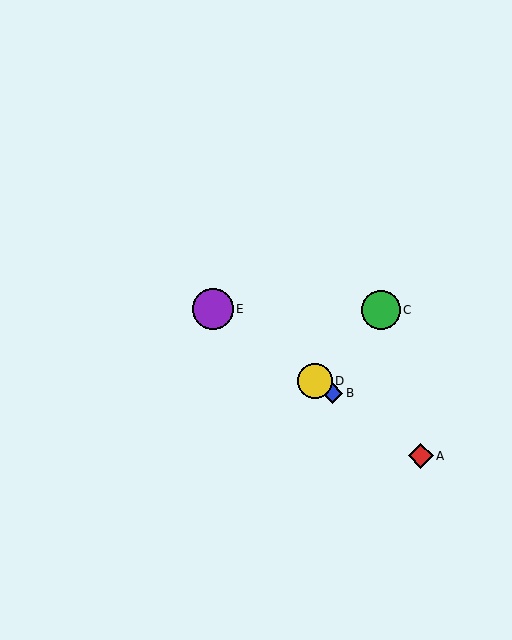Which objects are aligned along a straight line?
Objects A, B, D, E are aligned along a straight line.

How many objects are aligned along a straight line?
4 objects (A, B, D, E) are aligned along a straight line.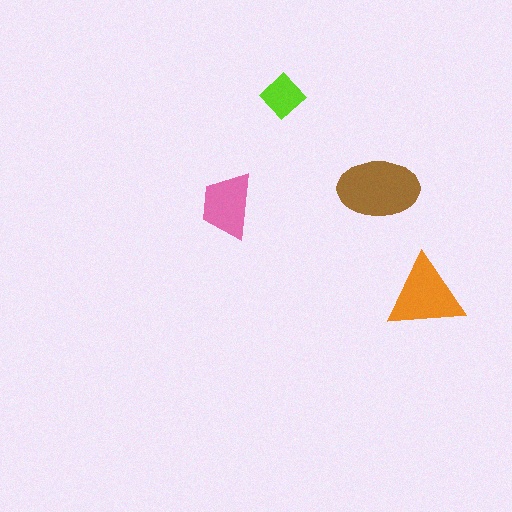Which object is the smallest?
The lime diamond.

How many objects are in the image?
There are 4 objects in the image.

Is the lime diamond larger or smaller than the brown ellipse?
Smaller.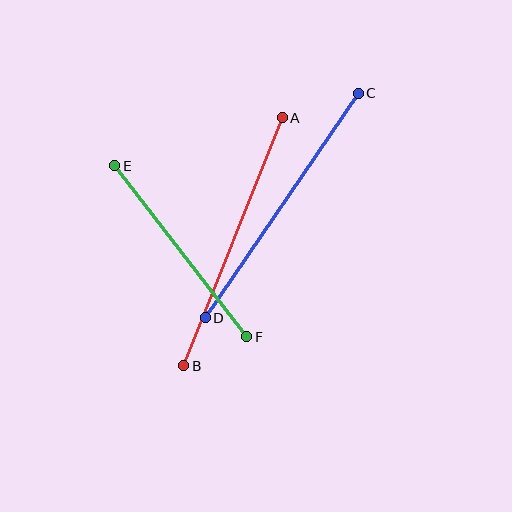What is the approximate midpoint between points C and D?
The midpoint is at approximately (282, 206) pixels.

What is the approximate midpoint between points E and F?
The midpoint is at approximately (181, 251) pixels.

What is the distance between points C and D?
The distance is approximately 272 pixels.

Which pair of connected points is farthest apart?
Points C and D are farthest apart.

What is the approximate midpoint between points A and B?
The midpoint is at approximately (233, 242) pixels.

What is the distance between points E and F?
The distance is approximately 216 pixels.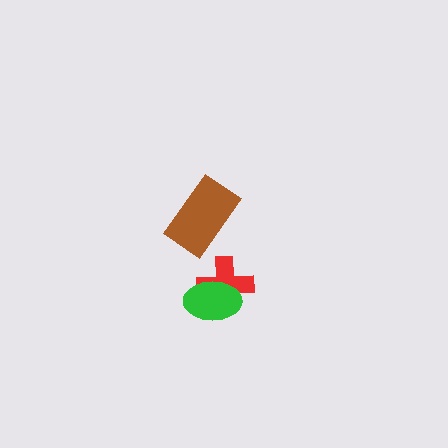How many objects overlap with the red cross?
1 object overlaps with the red cross.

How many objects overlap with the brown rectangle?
0 objects overlap with the brown rectangle.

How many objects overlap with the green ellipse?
1 object overlaps with the green ellipse.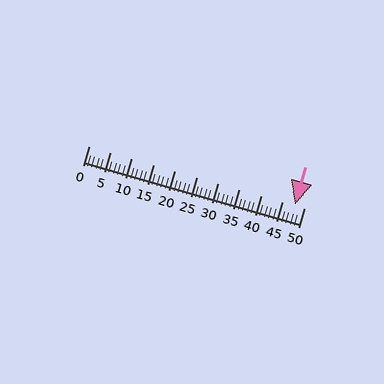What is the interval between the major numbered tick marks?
The major tick marks are spaced 5 units apart.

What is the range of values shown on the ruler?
The ruler shows values from 0 to 50.